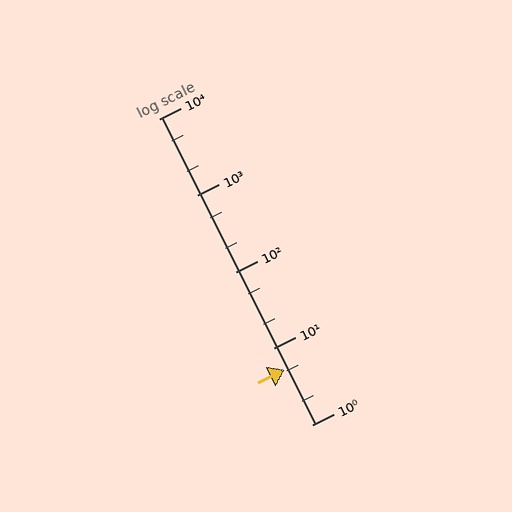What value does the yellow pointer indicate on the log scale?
The pointer indicates approximately 5.2.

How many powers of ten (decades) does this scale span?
The scale spans 4 decades, from 1 to 10000.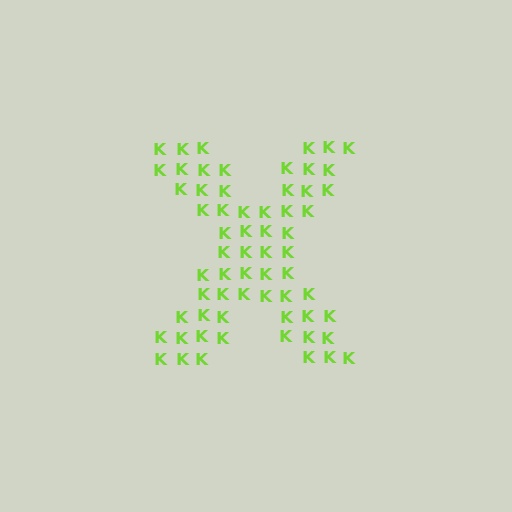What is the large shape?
The large shape is the letter X.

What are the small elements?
The small elements are letter K's.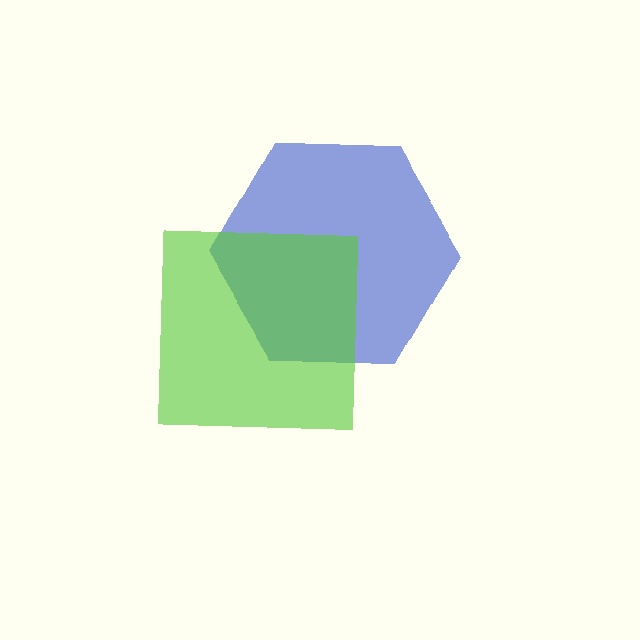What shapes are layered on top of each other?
The layered shapes are: a blue hexagon, a lime square.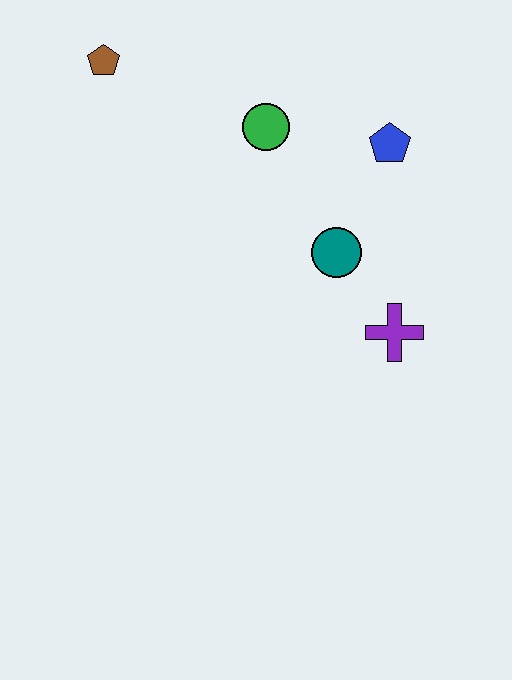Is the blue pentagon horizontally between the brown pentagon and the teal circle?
No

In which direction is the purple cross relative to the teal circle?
The purple cross is below the teal circle.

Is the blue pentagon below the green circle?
Yes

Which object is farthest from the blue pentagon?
The brown pentagon is farthest from the blue pentagon.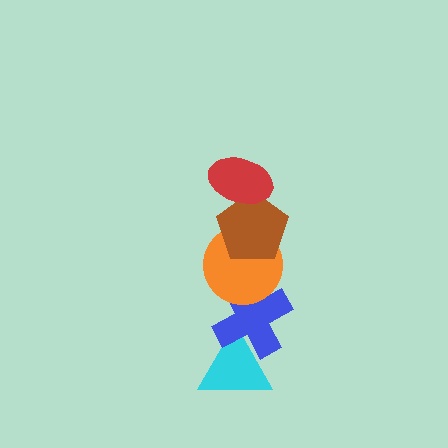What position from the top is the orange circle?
The orange circle is 3rd from the top.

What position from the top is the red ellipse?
The red ellipse is 1st from the top.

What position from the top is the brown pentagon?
The brown pentagon is 2nd from the top.